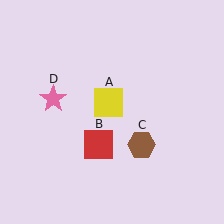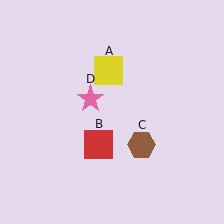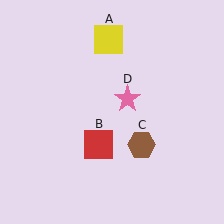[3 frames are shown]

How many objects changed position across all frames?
2 objects changed position: yellow square (object A), pink star (object D).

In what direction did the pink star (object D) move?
The pink star (object D) moved right.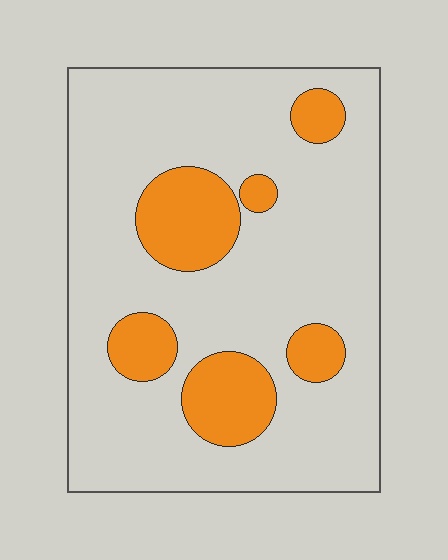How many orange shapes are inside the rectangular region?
6.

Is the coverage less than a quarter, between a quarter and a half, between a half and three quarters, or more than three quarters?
Less than a quarter.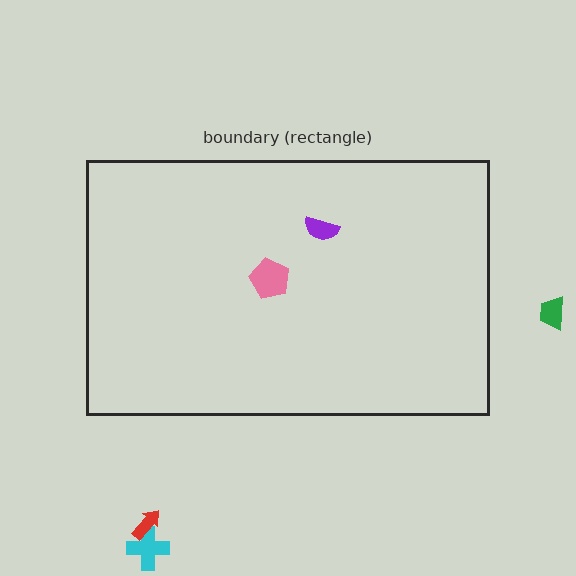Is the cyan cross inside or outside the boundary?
Outside.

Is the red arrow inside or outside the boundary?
Outside.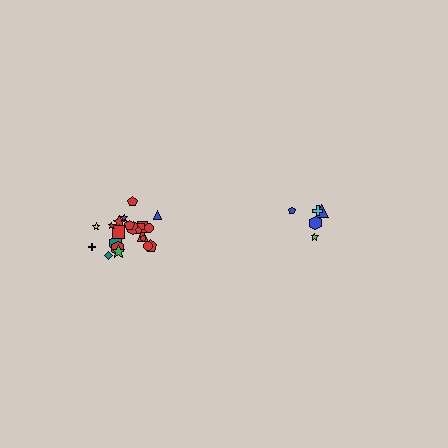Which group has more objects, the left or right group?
The left group.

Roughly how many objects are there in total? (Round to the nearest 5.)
Roughly 25 objects in total.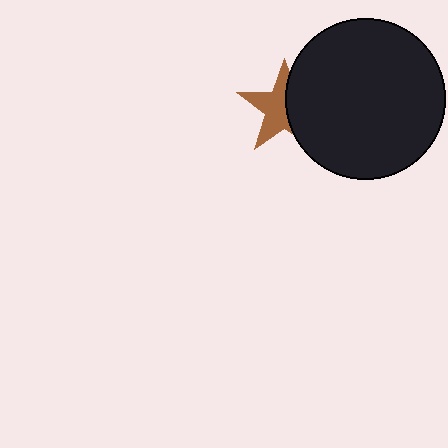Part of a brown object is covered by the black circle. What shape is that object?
It is a star.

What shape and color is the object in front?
The object in front is a black circle.